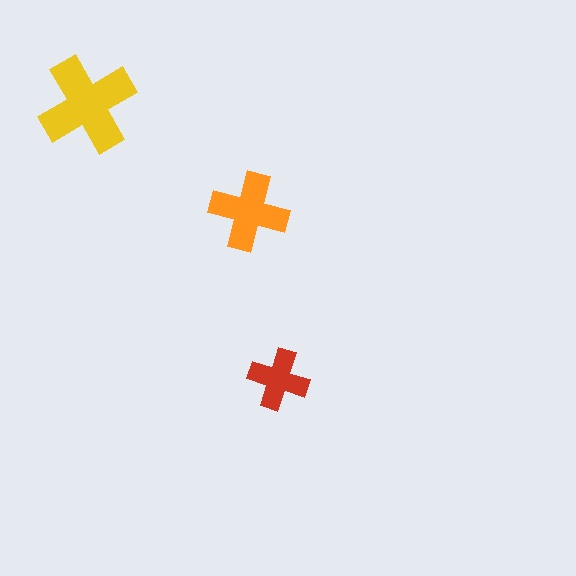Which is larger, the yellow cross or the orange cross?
The yellow one.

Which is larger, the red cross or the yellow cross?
The yellow one.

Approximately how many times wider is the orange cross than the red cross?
About 1.5 times wider.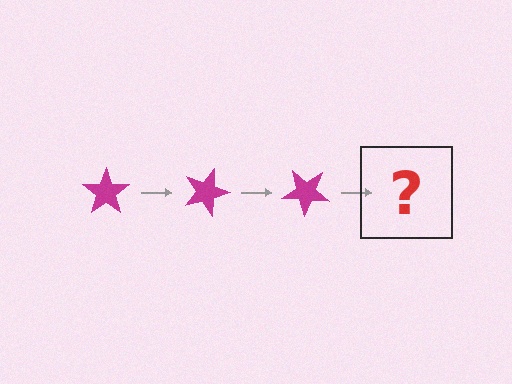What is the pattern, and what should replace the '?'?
The pattern is that the star rotates 20 degrees each step. The '?' should be a magenta star rotated 60 degrees.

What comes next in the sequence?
The next element should be a magenta star rotated 60 degrees.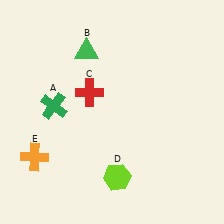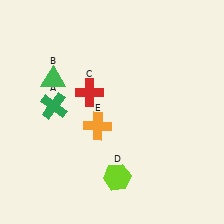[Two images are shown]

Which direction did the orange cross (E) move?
The orange cross (E) moved right.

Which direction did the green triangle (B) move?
The green triangle (B) moved left.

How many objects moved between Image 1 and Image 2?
2 objects moved between the two images.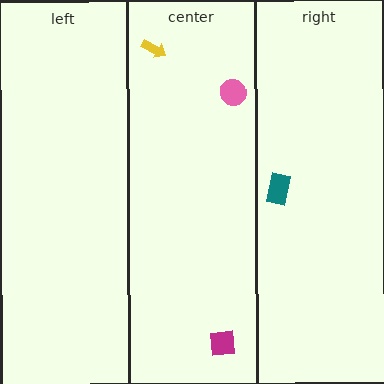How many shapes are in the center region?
3.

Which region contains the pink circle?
The center region.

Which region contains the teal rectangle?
The right region.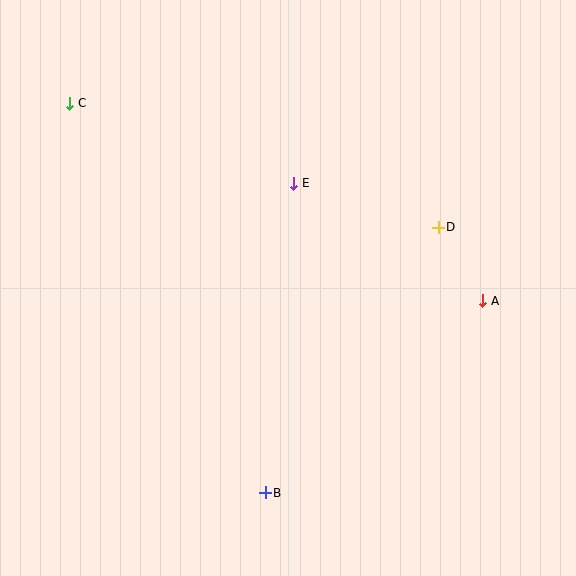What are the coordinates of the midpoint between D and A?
The midpoint between D and A is at (461, 264).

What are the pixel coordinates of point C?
Point C is at (70, 103).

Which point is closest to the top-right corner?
Point D is closest to the top-right corner.